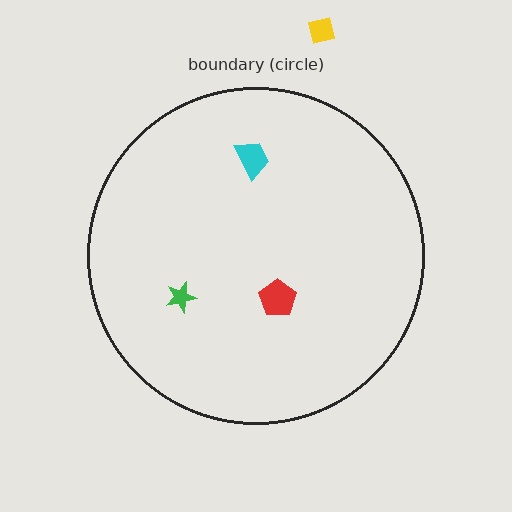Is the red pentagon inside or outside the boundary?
Inside.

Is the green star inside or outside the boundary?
Inside.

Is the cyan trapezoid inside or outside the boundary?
Inside.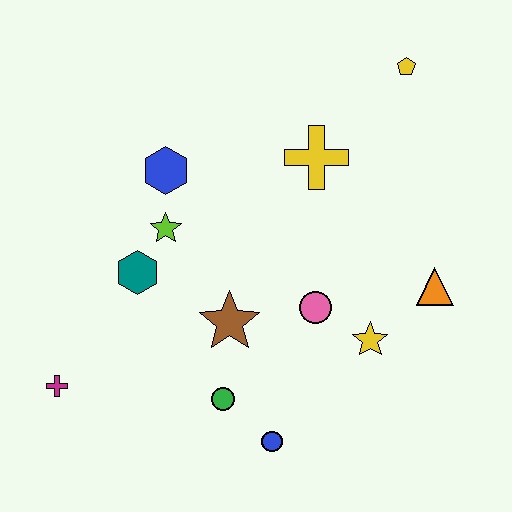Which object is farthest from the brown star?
The yellow pentagon is farthest from the brown star.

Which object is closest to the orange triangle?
The yellow star is closest to the orange triangle.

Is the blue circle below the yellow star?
Yes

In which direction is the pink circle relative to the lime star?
The pink circle is to the right of the lime star.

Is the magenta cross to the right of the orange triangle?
No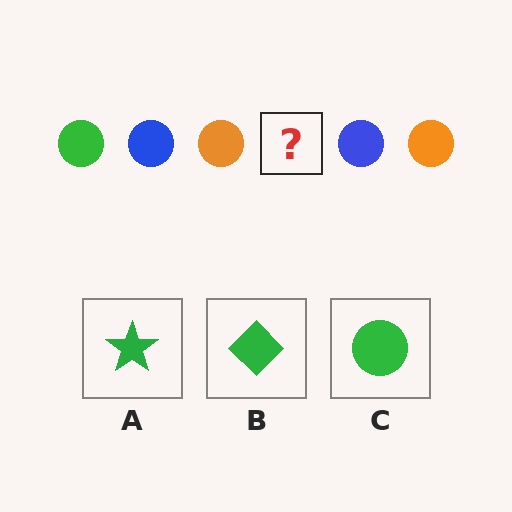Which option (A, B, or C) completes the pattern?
C.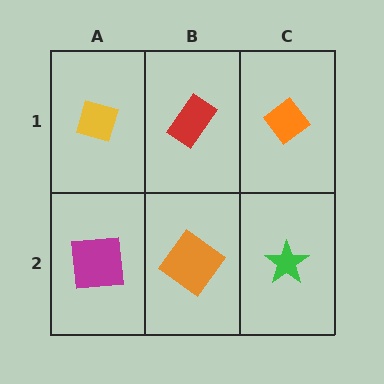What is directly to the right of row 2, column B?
A green star.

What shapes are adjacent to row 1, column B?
An orange diamond (row 2, column B), a yellow diamond (row 1, column A), an orange diamond (row 1, column C).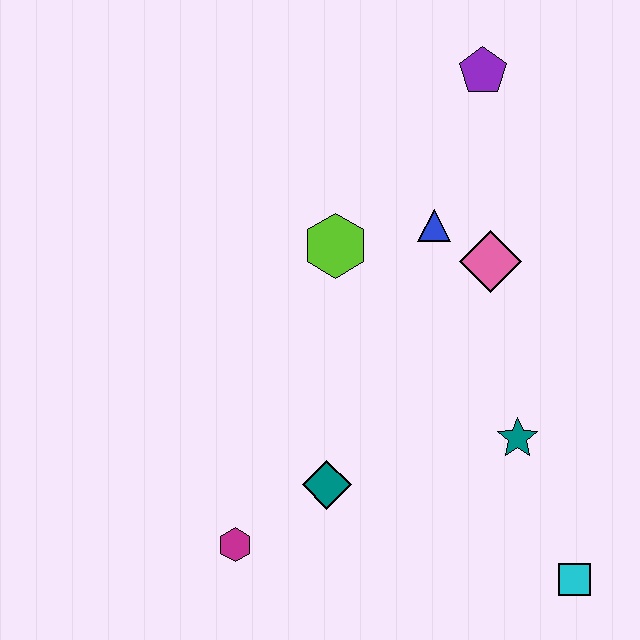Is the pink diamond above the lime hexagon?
No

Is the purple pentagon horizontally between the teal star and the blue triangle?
Yes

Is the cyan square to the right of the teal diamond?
Yes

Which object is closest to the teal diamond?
The magenta hexagon is closest to the teal diamond.